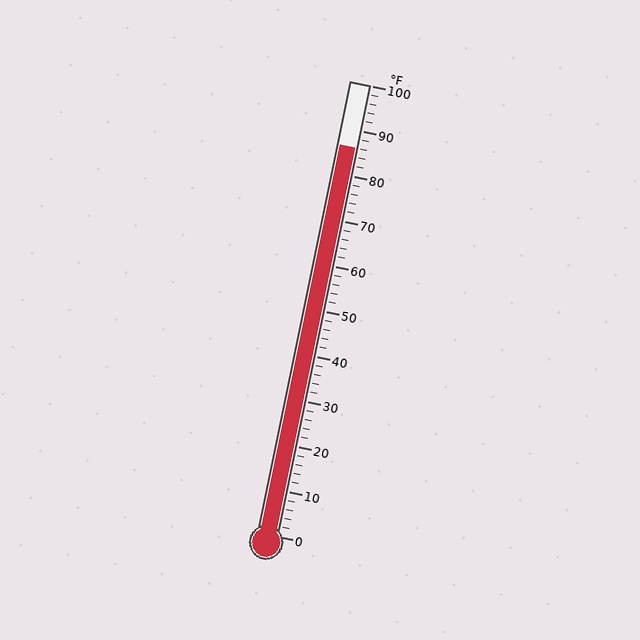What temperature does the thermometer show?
The thermometer shows approximately 86°F.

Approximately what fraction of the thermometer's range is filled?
The thermometer is filled to approximately 85% of its range.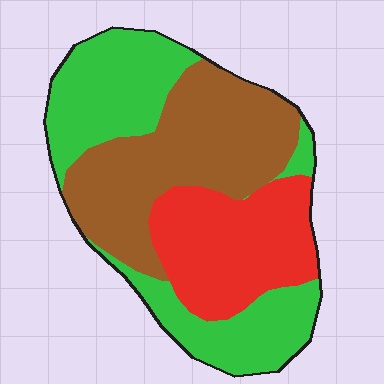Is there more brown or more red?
Brown.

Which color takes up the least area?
Red, at roughly 25%.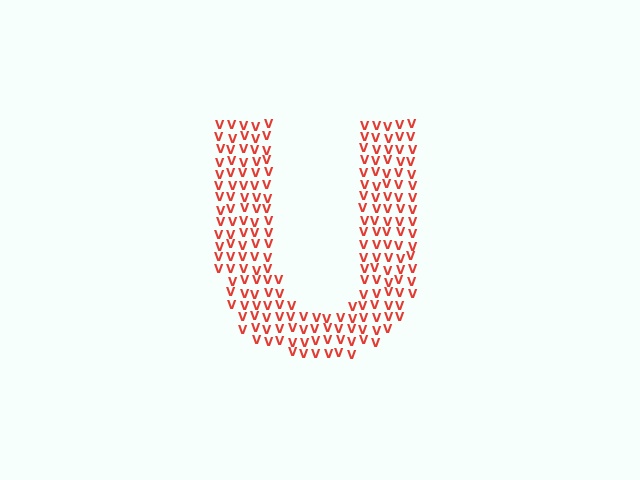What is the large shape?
The large shape is the letter U.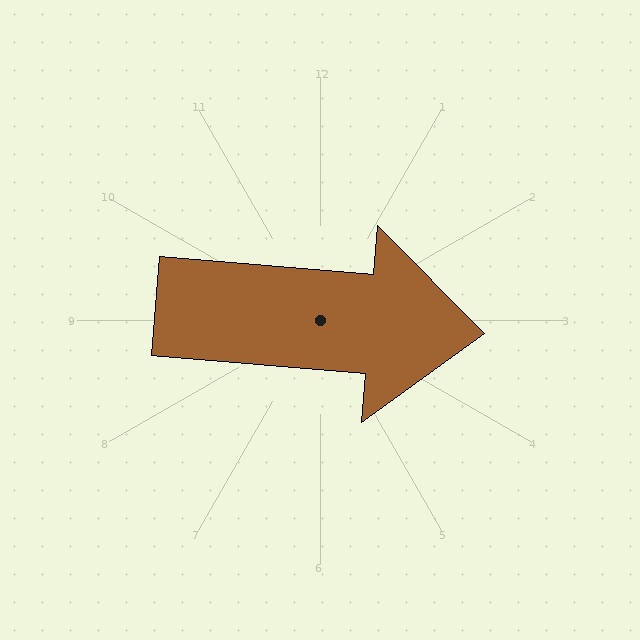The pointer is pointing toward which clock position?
Roughly 3 o'clock.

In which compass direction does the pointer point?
East.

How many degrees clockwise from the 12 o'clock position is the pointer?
Approximately 95 degrees.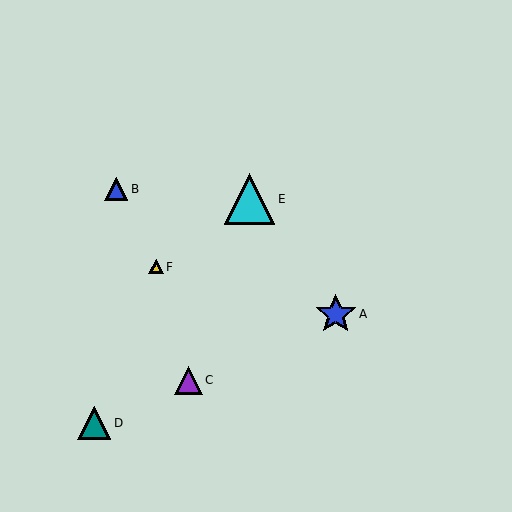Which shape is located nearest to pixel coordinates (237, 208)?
The cyan triangle (labeled E) at (249, 199) is nearest to that location.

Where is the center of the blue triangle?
The center of the blue triangle is at (116, 189).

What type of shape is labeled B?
Shape B is a blue triangle.